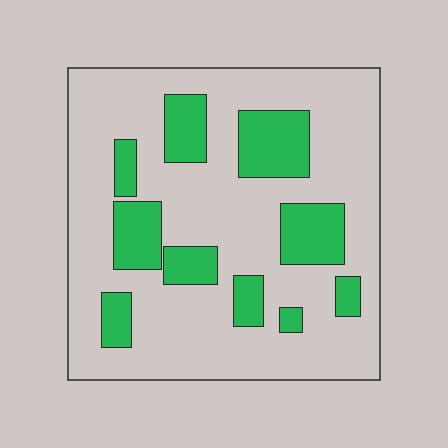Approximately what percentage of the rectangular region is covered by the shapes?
Approximately 25%.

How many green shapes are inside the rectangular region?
10.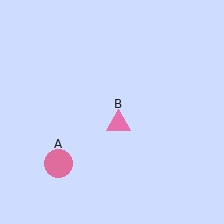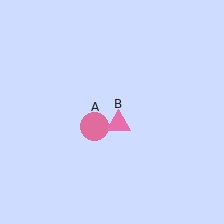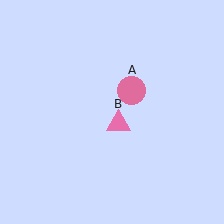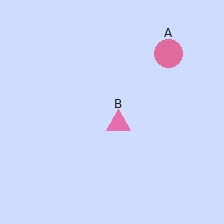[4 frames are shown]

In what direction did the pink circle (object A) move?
The pink circle (object A) moved up and to the right.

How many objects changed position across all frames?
1 object changed position: pink circle (object A).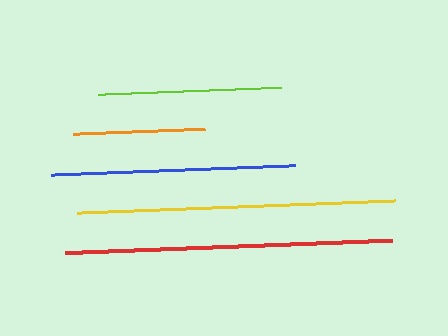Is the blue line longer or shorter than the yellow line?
The yellow line is longer than the blue line.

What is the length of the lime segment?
The lime segment is approximately 183 pixels long.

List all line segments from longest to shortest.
From longest to shortest: red, yellow, blue, lime, orange.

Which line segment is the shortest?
The orange line is the shortest at approximately 132 pixels.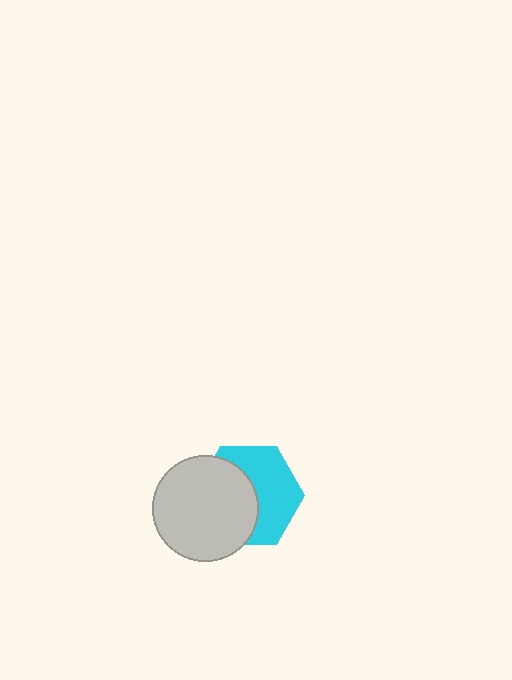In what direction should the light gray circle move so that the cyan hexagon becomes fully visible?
The light gray circle should move left. That is the shortest direction to clear the overlap and leave the cyan hexagon fully visible.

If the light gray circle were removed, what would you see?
You would see the complete cyan hexagon.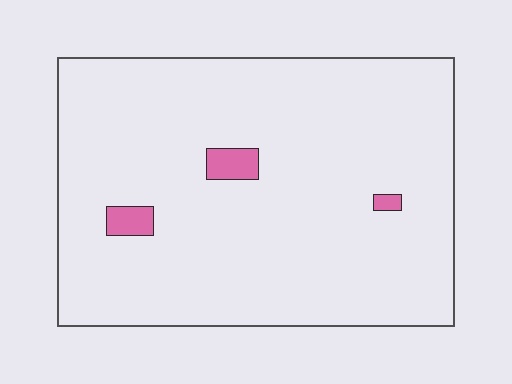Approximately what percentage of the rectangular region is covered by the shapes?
Approximately 5%.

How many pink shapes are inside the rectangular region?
3.